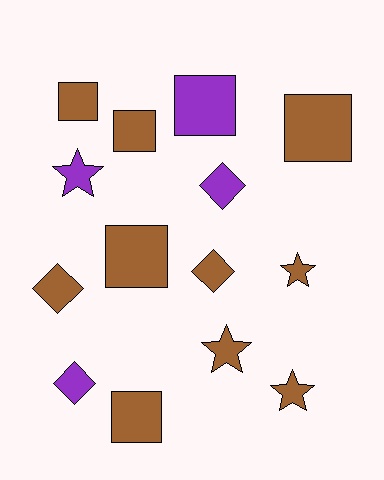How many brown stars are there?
There are 3 brown stars.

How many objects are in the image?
There are 14 objects.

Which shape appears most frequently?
Square, with 6 objects.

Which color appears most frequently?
Brown, with 10 objects.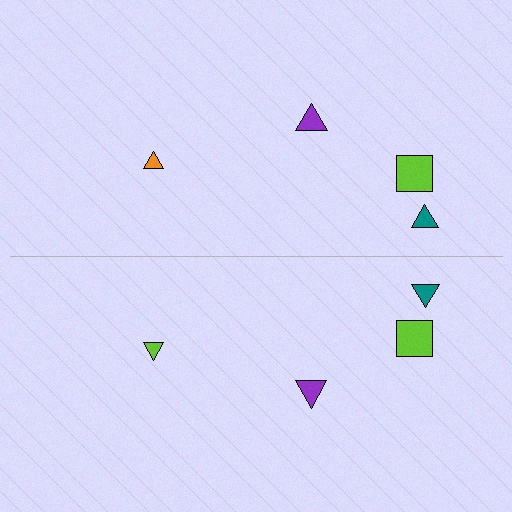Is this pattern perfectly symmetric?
No, the pattern is not perfectly symmetric. The lime triangle on the bottom side breaks the symmetry — its mirror counterpart is orange.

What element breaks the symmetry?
The lime triangle on the bottom side breaks the symmetry — its mirror counterpart is orange.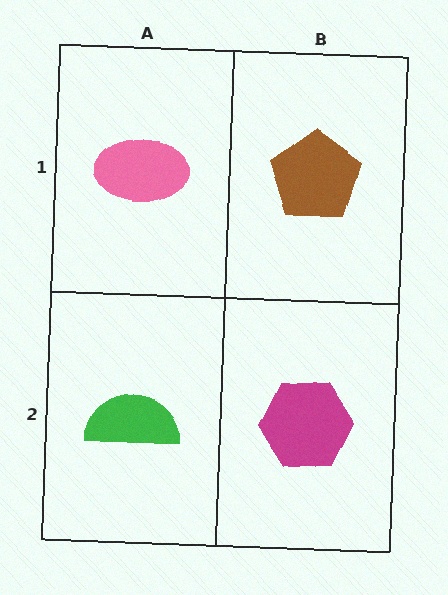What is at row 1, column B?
A brown pentagon.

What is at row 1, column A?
A pink ellipse.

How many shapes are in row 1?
2 shapes.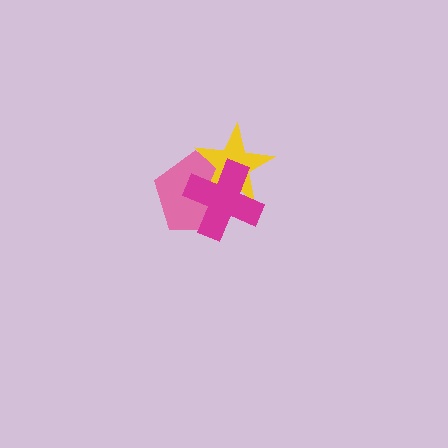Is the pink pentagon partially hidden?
Yes, it is partially covered by another shape.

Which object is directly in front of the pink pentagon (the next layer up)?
The yellow star is directly in front of the pink pentagon.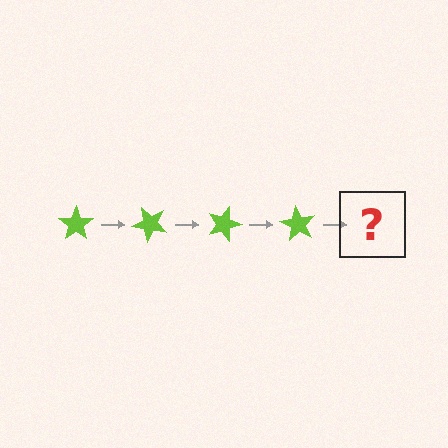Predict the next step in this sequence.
The next step is a lime star rotated 180 degrees.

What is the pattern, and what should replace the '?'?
The pattern is that the star rotates 45 degrees each step. The '?' should be a lime star rotated 180 degrees.